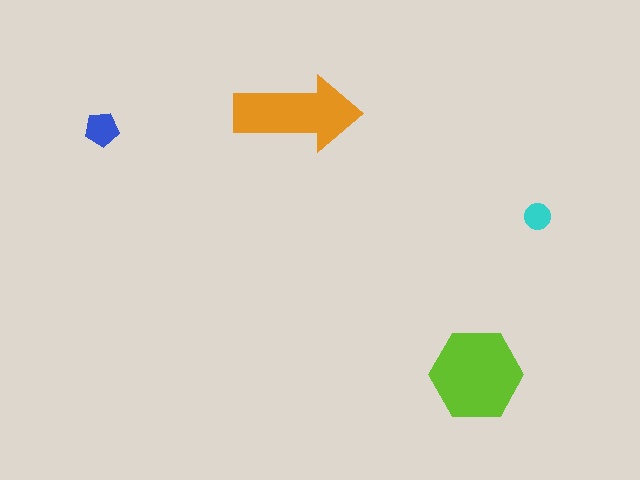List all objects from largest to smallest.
The lime hexagon, the orange arrow, the blue pentagon, the cyan circle.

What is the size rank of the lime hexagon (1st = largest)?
1st.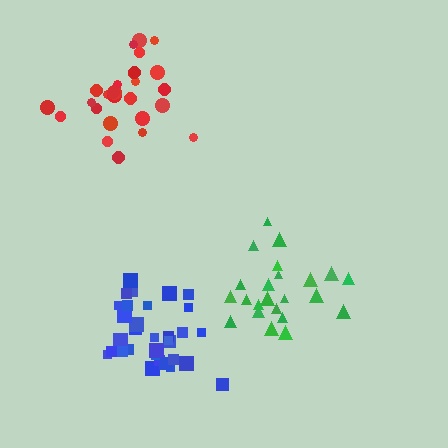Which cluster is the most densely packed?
Blue.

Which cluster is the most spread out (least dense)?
Red.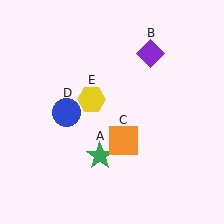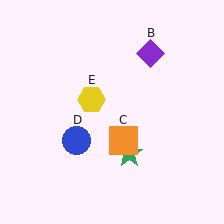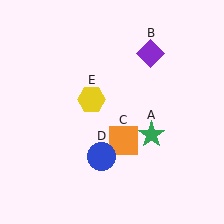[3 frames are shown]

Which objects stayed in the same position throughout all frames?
Purple diamond (object B) and orange square (object C) and yellow hexagon (object E) remained stationary.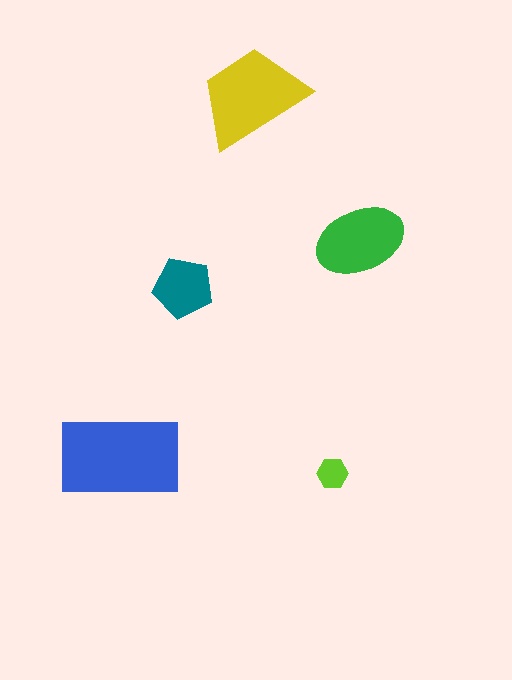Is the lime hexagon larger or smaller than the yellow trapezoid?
Smaller.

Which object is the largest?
The blue rectangle.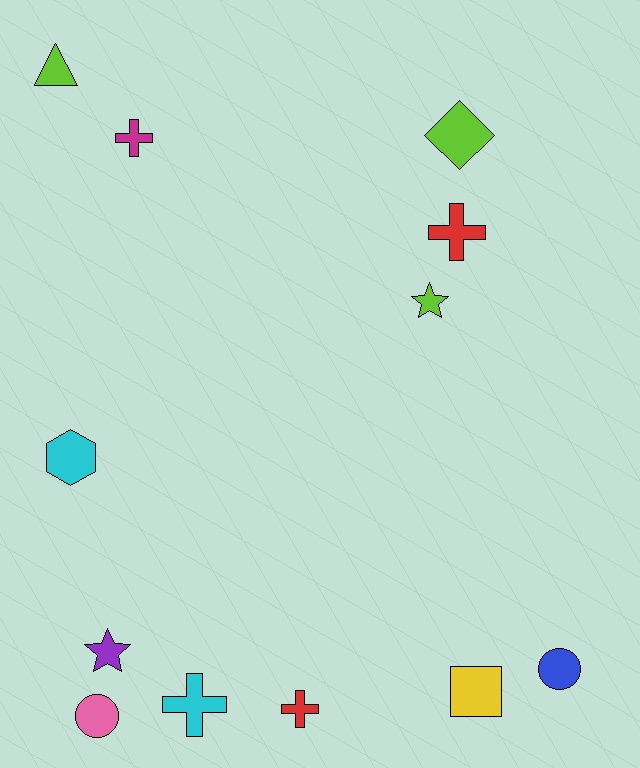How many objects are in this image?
There are 12 objects.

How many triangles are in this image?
There is 1 triangle.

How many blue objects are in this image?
There is 1 blue object.